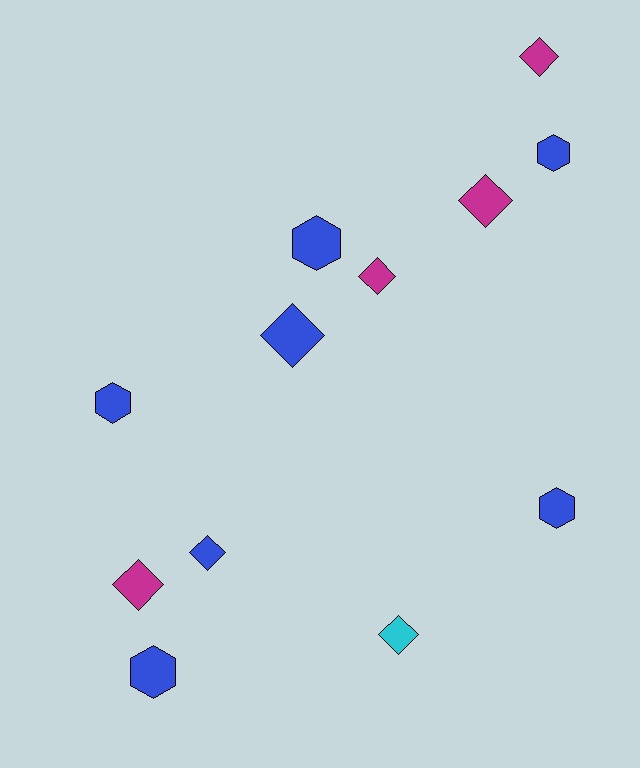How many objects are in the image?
There are 12 objects.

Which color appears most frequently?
Blue, with 7 objects.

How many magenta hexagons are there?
There are no magenta hexagons.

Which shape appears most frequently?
Diamond, with 7 objects.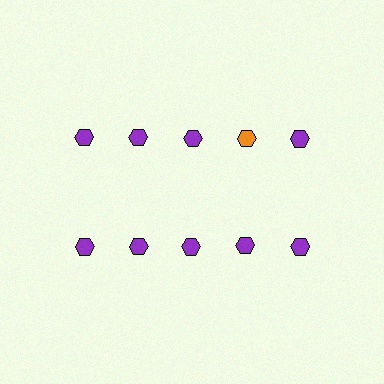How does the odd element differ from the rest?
It has a different color: orange instead of purple.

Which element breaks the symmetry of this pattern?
The orange hexagon in the top row, second from right column breaks the symmetry. All other shapes are purple hexagons.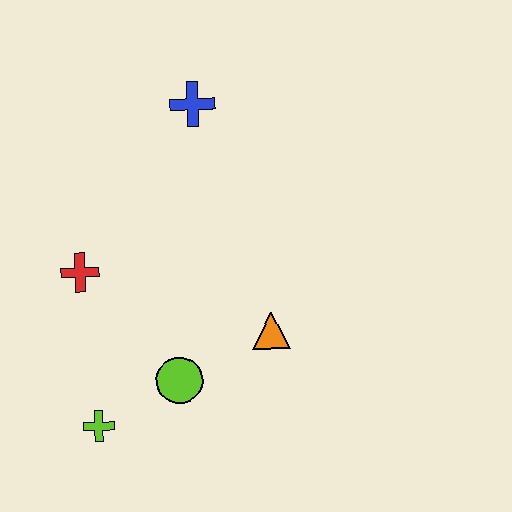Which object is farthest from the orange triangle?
The blue cross is farthest from the orange triangle.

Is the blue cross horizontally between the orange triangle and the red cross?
Yes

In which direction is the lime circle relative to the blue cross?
The lime circle is below the blue cross.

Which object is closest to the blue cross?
The red cross is closest to the blue cross.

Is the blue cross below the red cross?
No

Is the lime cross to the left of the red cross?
No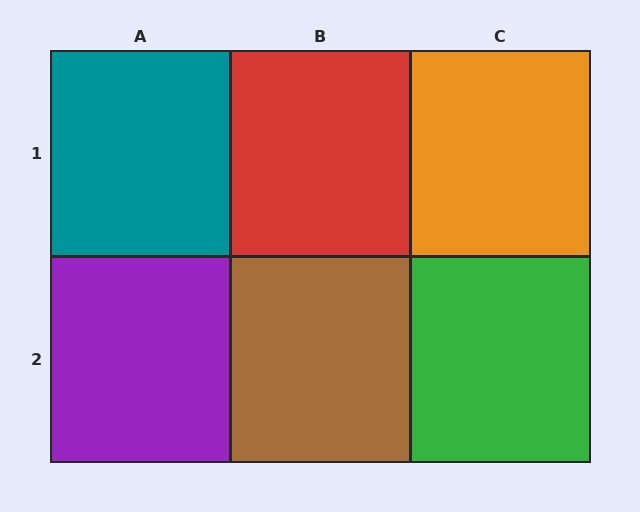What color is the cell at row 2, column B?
Brown.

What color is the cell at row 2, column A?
Purple.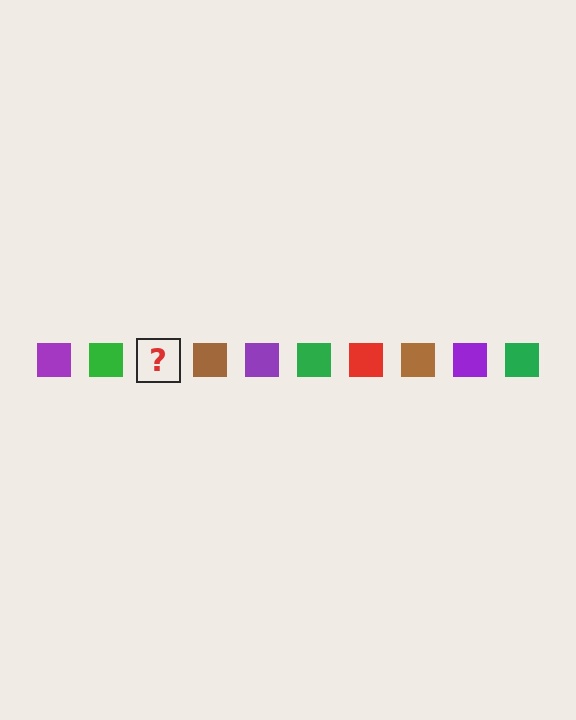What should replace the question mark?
The question mark should be replaced with a red square.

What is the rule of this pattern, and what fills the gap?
The rule is that the pattern cycles through purple, green, red, brown squares. The gap should be filled with a red square.